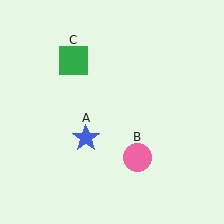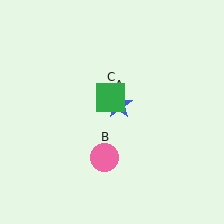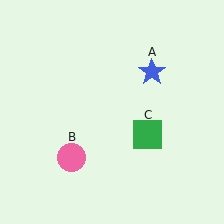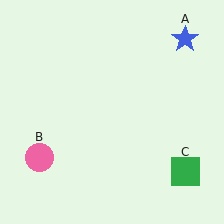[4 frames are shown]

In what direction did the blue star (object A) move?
The blue star (object A) moved up and to the right.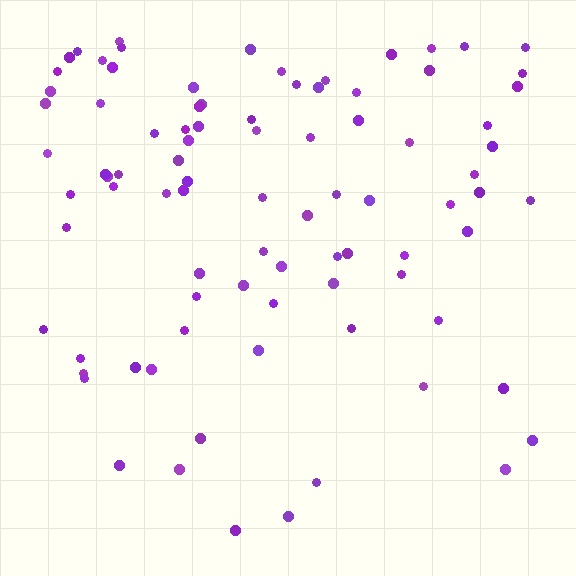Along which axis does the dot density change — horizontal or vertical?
Vertical.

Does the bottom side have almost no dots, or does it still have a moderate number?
Still a moderate number, just noticeably fewer than the top.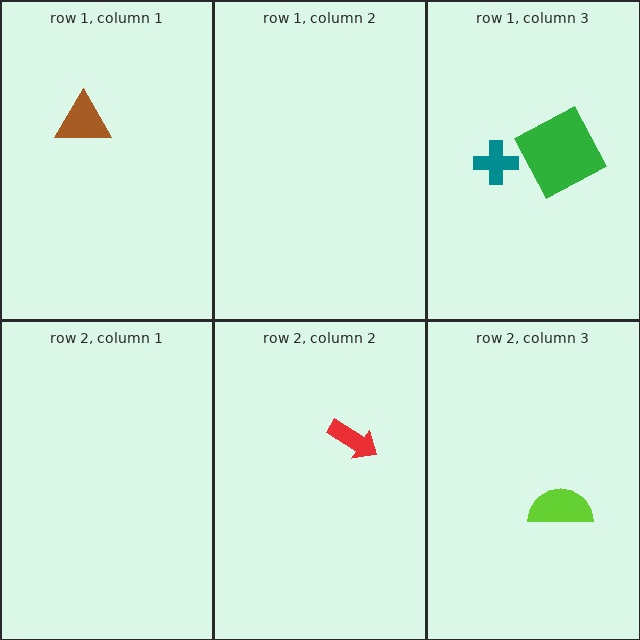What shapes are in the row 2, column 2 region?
The red arrow.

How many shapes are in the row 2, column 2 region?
1.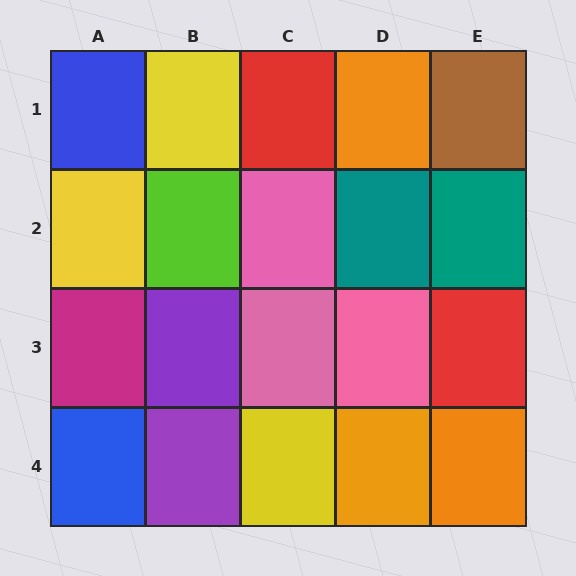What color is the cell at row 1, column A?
Blue.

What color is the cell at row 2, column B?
Lime.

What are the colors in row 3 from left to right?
Magenta, purple, pink, pink, red.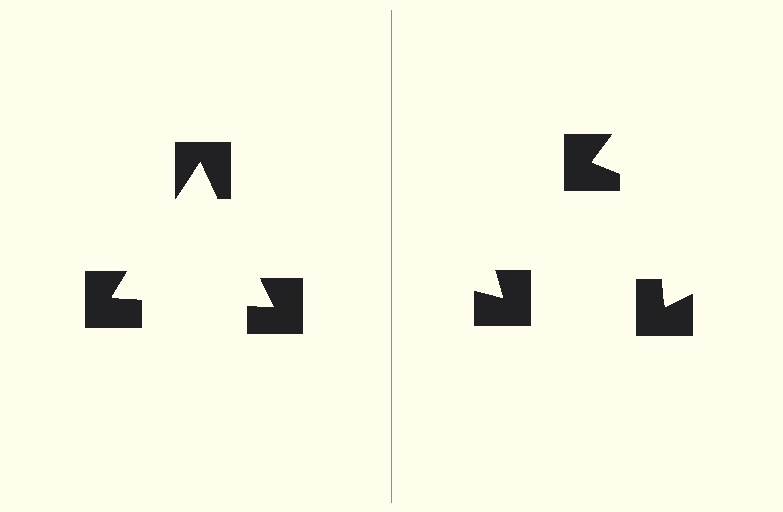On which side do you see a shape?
An illusory triangle appears on the left side. On the right side the wedge cuts are rotated, so no coherent shape forms.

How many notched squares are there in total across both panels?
6 — 3 on each side.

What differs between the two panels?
The notched squares are positioned identically on both sides; only the wedge orientations differ. On the left they align to a triangle; on the right they are misaligned.